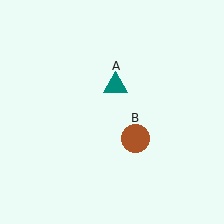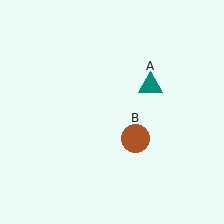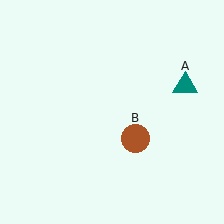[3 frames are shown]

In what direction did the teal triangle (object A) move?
The teal triangle (object A) moved right.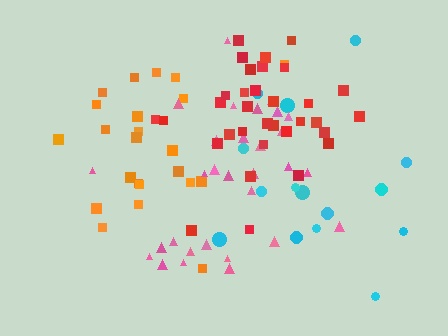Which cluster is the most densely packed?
Red.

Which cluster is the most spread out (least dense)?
Cyan.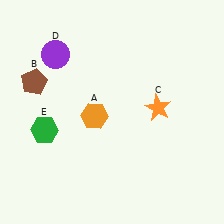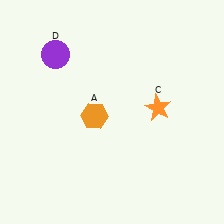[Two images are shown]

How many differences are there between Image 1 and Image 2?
There are 2 differences between the two images.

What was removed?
The green hexagon (E), the brown pentagon (B) were removed in Image 2.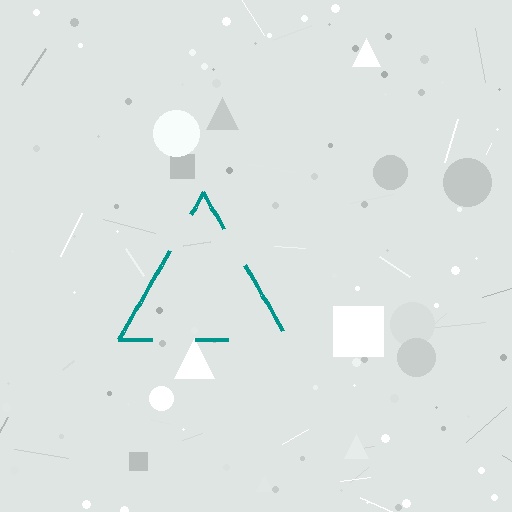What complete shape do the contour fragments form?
The contour fragments form a triangle.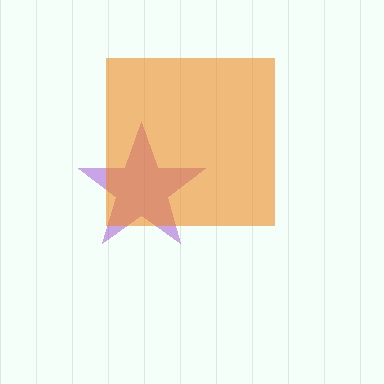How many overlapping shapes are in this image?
There are 2 overlapping shapes in the image.